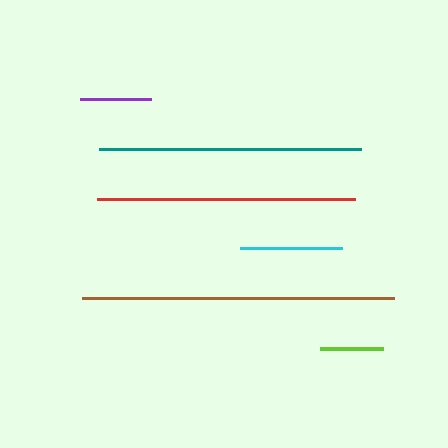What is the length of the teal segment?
The teal segment is approximately 263 pixels long.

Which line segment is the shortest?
The lime line is the shortest at approximately 63 pixels.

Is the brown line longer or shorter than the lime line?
The brown line is longer than the lime line.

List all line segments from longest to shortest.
From longest to shortest: brown, teal, red, cyan, purple, lime.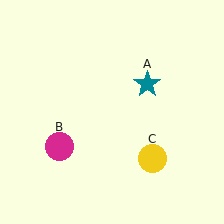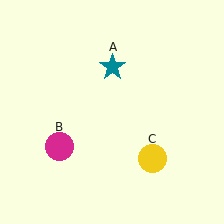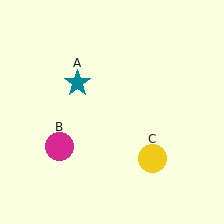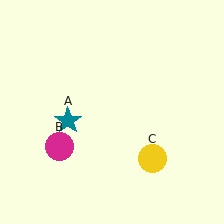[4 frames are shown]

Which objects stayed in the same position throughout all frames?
Magenta circle (object B) and yellow circle (object C) remained stationary.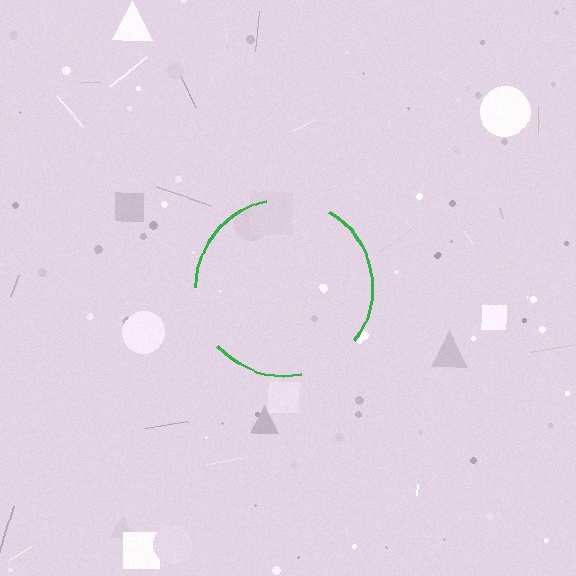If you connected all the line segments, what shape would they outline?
They would outline a circle.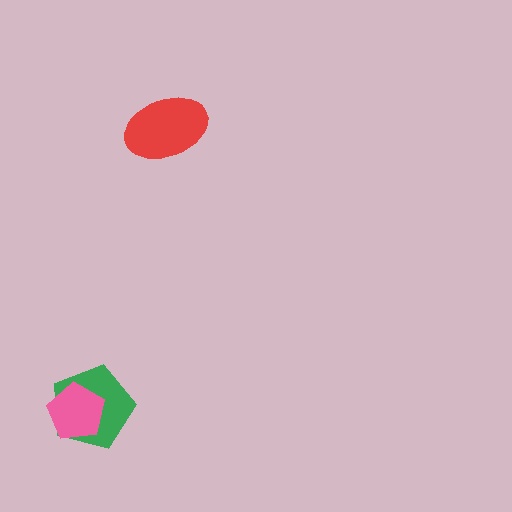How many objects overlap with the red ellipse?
0 objects overlap with the red ellipse.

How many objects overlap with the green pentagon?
1 object overlaps with the green pentagon.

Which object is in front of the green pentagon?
The pink pentagon is in front of the green pentagon.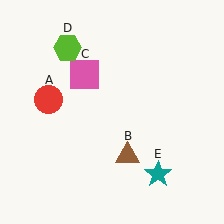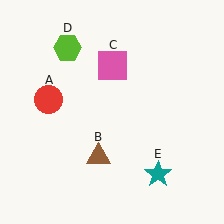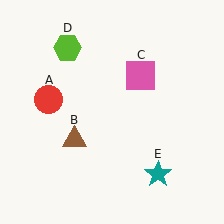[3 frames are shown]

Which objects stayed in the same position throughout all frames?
Red circle (object A) and lime hexagon (object D) and teal star (object E) remained stationary.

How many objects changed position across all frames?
2 objects changed position: brown triangle (object B), pink square (object C).